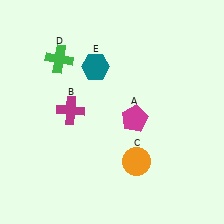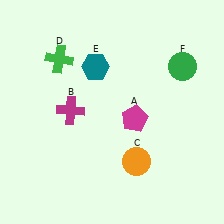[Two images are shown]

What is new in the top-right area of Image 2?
A green circle (F) was added in the top-right area of Image 2.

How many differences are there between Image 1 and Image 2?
There is 1 difference between the two images.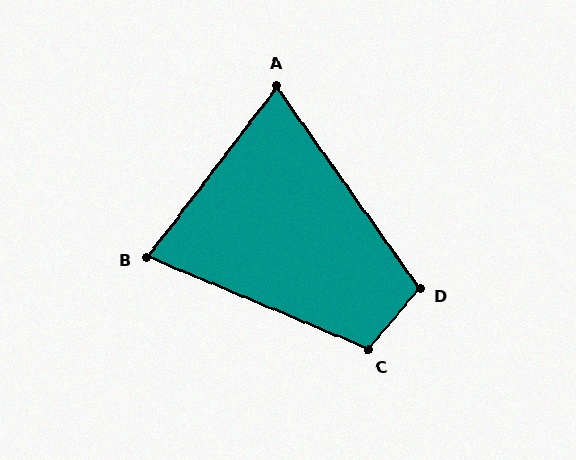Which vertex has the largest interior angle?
C, at approximately 107 degrees.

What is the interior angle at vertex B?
Approximately 75 degrees (acute).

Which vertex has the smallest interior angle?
A, at approximately 73 degrees.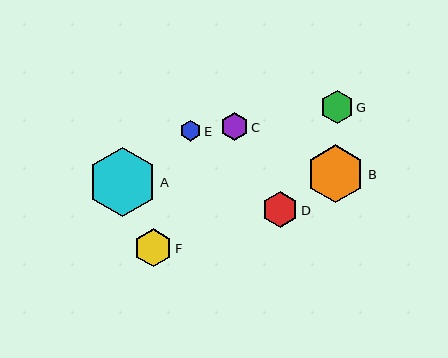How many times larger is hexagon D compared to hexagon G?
Hexagon D is approximately 1.1 times the size of hexagon G.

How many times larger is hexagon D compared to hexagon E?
Hexagon D is approximately 1.7 times the size of hexagon E.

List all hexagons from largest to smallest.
From largest to smallest: A, B, F, D, G, C, E.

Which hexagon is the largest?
Hexagon A is the largest with a size of approximately 69 pixels.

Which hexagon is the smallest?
Hexagon E is the smallest with a size of approximately 21 pixels.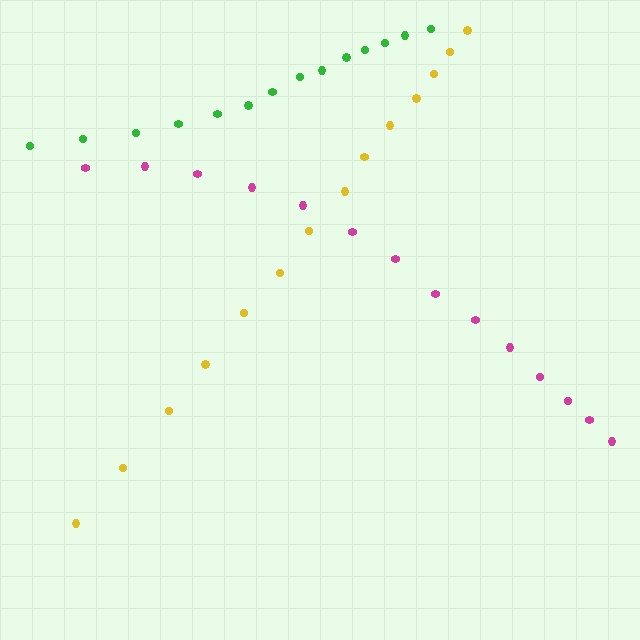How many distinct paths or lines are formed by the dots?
There are 3 distinct paths.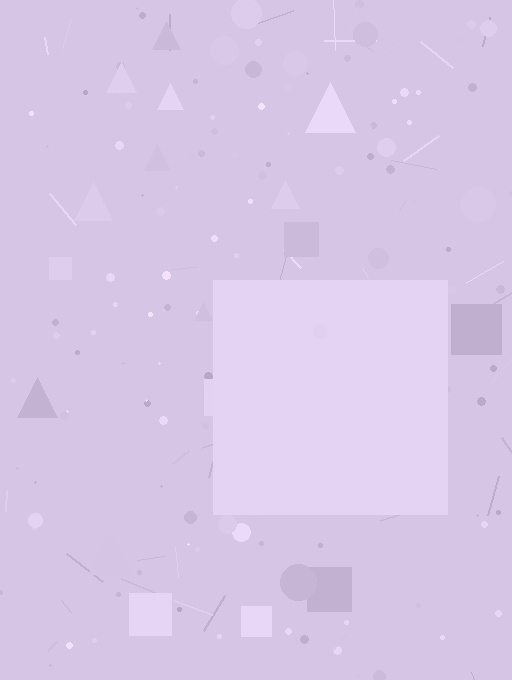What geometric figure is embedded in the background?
A square is embedded in the background.